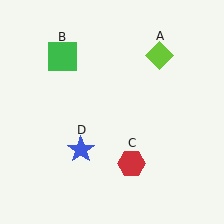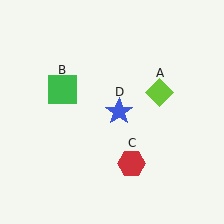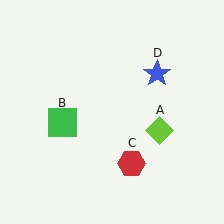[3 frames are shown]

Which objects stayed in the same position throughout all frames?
Red hexagon (object C) remained stationary.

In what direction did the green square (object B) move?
The green square (object B) moved down.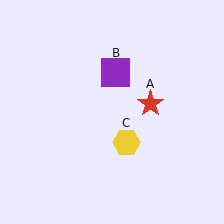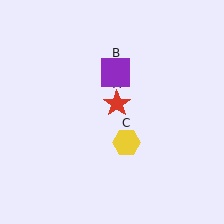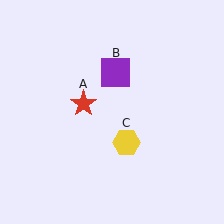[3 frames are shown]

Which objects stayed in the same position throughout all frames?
Purple square (object B) and yellow hexagon (object C) remained stationary.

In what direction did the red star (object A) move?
The red star (object A) moved left.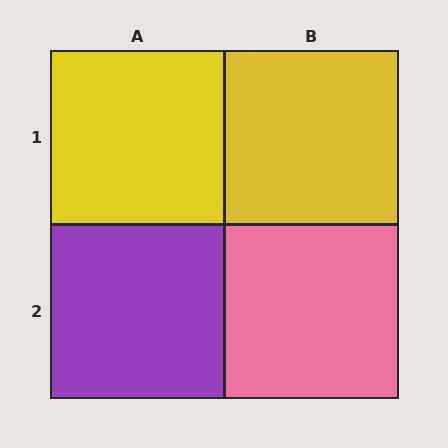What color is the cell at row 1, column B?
Yellow.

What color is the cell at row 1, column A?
Yellow.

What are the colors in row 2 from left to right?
Purple, pink.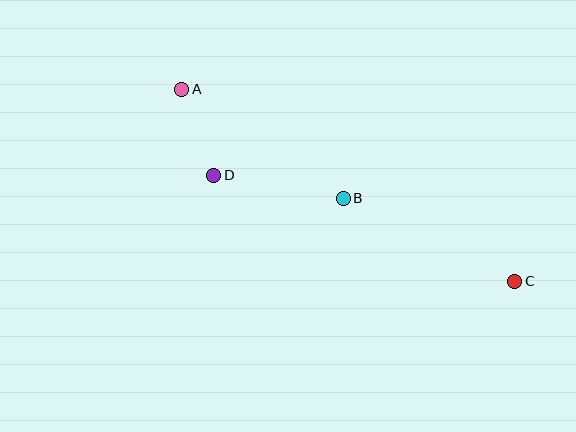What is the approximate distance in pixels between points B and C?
The distance between B and C is approximately 191 pixels.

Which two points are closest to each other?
Points A and D are closest to each other.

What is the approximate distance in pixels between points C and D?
The distance between C and D is approximately 319 pixels.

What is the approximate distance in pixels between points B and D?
The distance between B and D is approximately 131 pixels.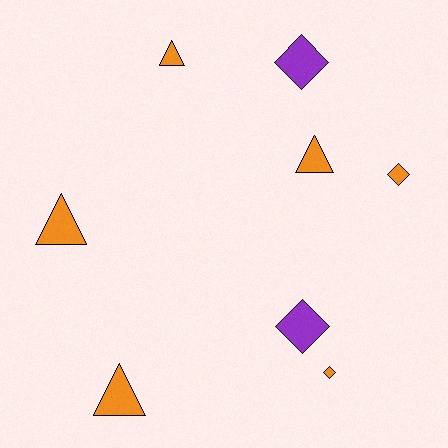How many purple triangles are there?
There are no purple triangles.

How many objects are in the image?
There are 8 objects.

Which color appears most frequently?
Orange, with 6 objects.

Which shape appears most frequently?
Diamond, with 4 objects.